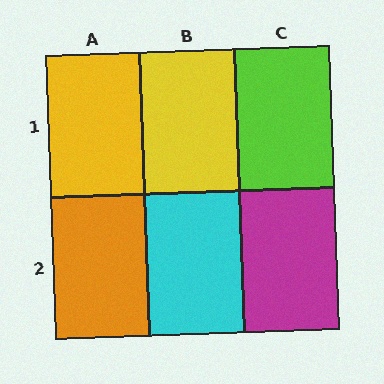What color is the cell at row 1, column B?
Yellow.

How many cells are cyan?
1 cell is cyan.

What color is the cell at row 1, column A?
Yellow.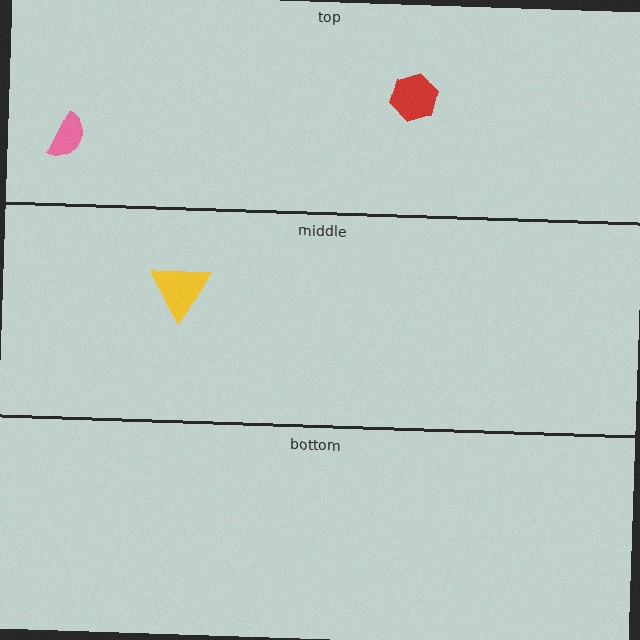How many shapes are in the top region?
2.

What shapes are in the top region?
The red hexagon, the pink semicircle.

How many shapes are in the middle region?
1.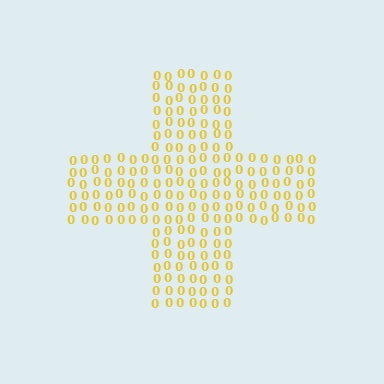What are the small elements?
The small elements are digit 0's.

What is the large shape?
The large shape is a cross.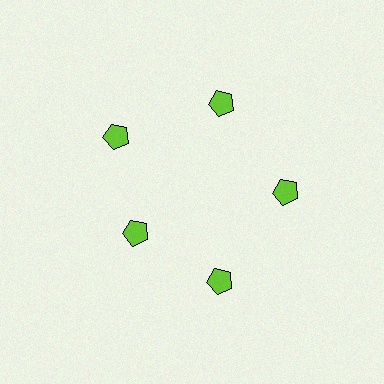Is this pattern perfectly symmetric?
No. The 5 lime pentagons are arranged in a ring, but one element near the 8 o'clock position is pulled inward toward the center, breaking the 5-fold rotational symmetry.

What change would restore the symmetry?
The symmetry would be restored by moving it outward, back onto the ring so that all 5 pentagons sit at equal angles and equal distance from the center.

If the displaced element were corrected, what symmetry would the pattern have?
It would have 5-fold rotational symmetry — the pattern would map onto itself every 72 degrees.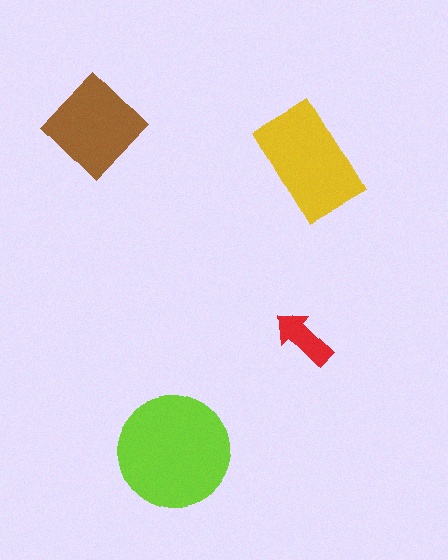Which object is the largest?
The lime circle.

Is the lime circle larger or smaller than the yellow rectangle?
Larger.